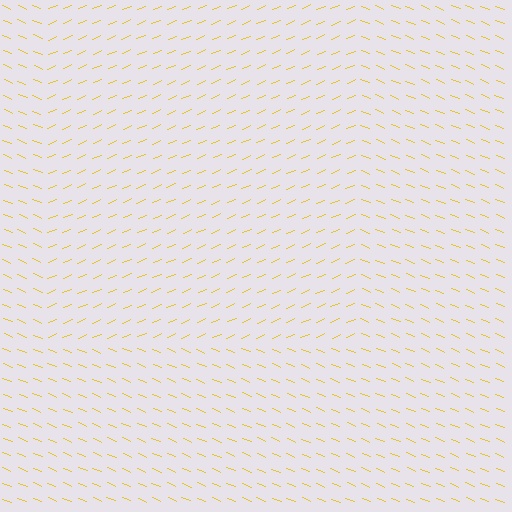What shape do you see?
I see a rectangle.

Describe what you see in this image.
The image is filled with small yellow line segments. A rectangle region in the image has lines oriented differently from the surrounding lines, creating a visible texture boundary.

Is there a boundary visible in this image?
Yes, there is a texture boundary formed by a change in line orientation.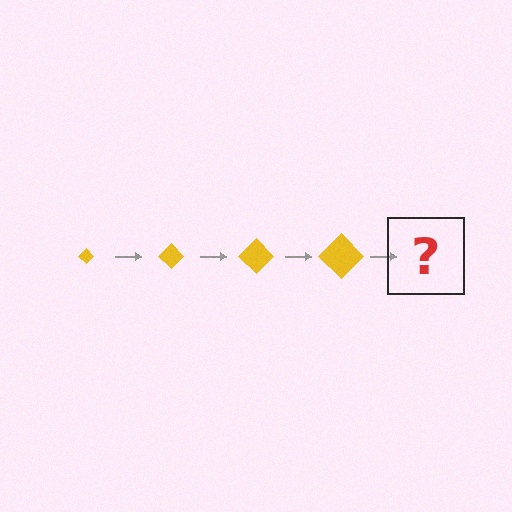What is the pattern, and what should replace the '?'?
The pattern is that the diamond gets progressively larger each step. The '?' should be a yellow diamond, larger than the previous one.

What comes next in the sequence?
The next element should be a yellow diamond, larger than the previous one.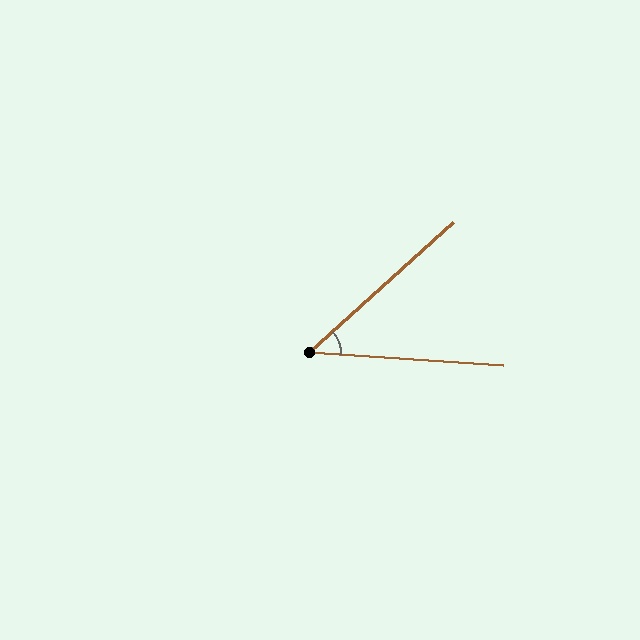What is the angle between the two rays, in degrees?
Approximately 46 degrees.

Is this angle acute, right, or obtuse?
It is acute.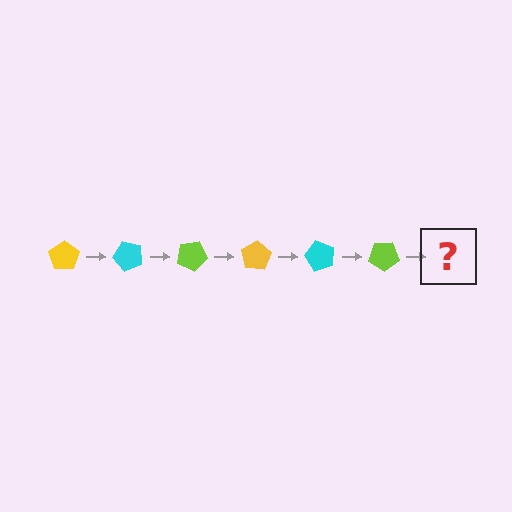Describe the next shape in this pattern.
It should be a yellow pentagon, rotated 300 degrees from the start.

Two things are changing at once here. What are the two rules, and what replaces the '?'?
The two rules are that it rotates 50 degrees each step and the color cycles through yellow, cyan, and lime. The '?' should be a yellow pentagon, rotated 300 degrees from the start.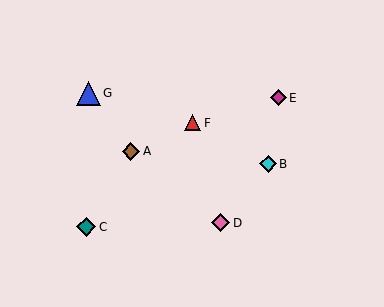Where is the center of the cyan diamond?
The center of the cyan diamond is at (268, 164).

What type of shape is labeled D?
Shape D is a pink diamond.